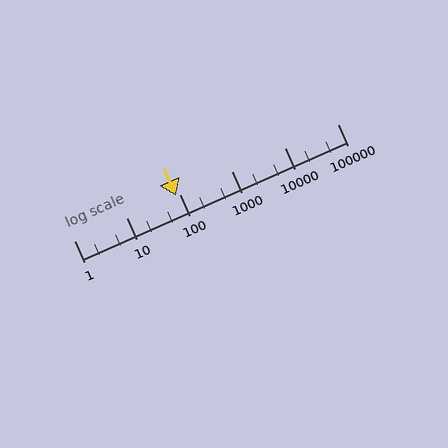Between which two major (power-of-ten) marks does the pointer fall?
The pointer is between 10 and 100.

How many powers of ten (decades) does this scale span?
The scale spans 5 decades, from 1 to 100000.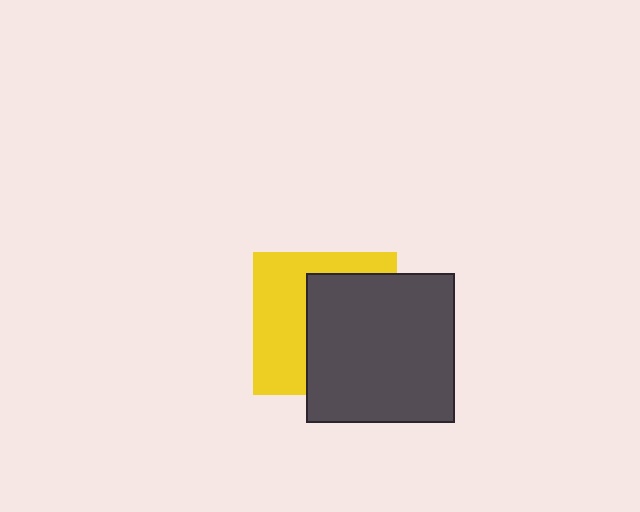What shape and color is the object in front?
The object in front is a dark gray square.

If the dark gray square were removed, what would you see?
You would see the complete yellow square.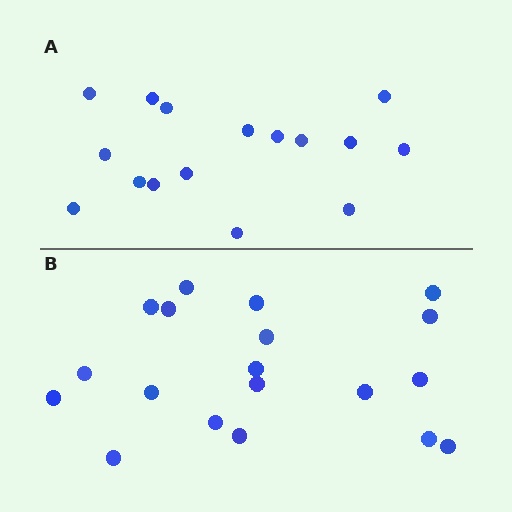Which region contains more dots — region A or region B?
Region B (the bottom region) has more dots.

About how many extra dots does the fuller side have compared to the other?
Region B has just a few more — roughly 2 or 3 more dots than region A.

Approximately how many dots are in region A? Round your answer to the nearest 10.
About 20 dots. (The exact count is 16, which rounds to 20.)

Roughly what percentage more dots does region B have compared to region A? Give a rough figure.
About 20% more.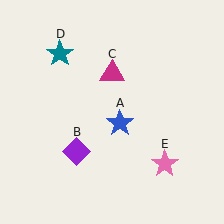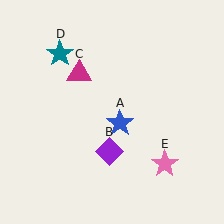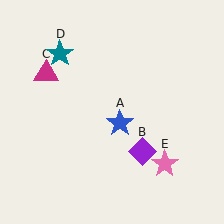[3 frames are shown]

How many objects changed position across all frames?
2 objects changed position: purple diamond (object B), magenta triangle (object C).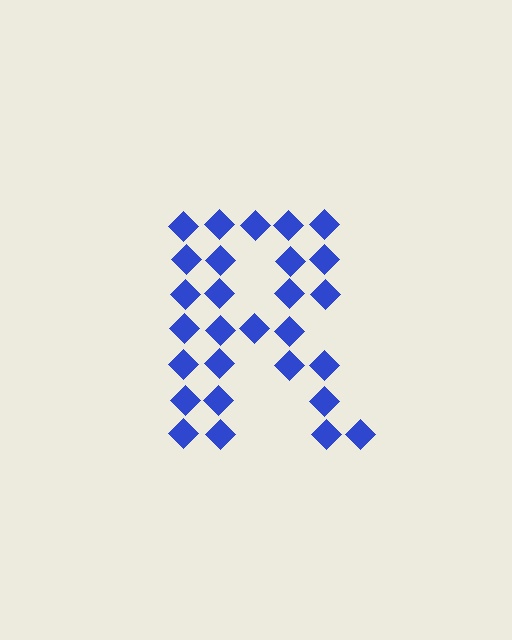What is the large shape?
The large shape is the letter R.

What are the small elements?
The small elements are diamonds.